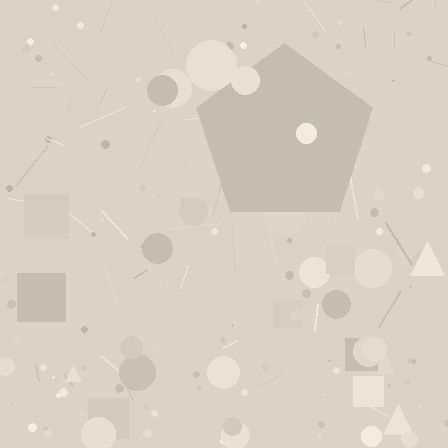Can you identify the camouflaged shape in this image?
The camouflaged shape is a pentagon.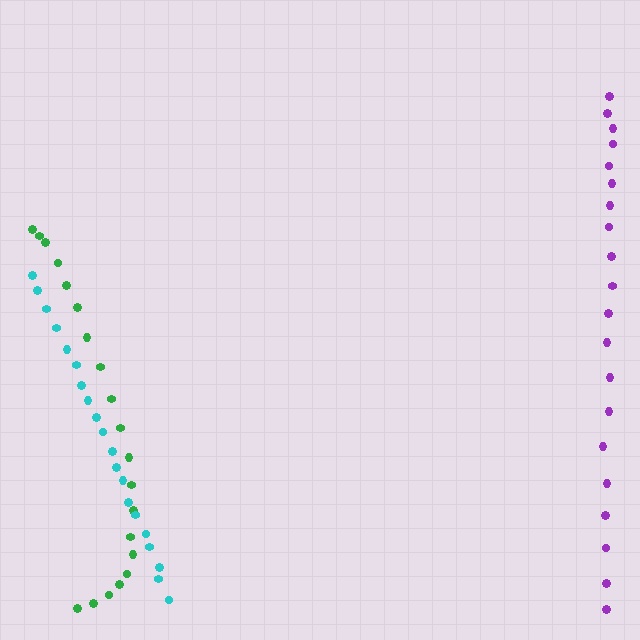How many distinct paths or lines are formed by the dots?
There are 3 distinct paths.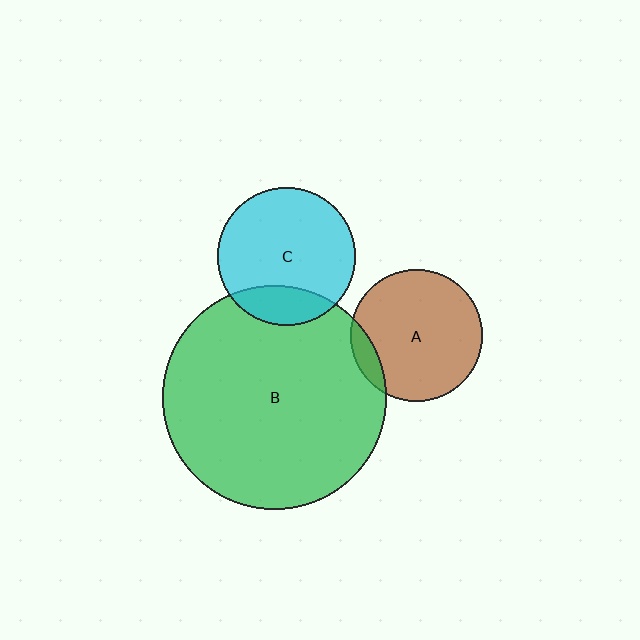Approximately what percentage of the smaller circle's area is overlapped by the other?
Approximately 10%.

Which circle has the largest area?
Circle B (green).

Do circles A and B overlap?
Yes.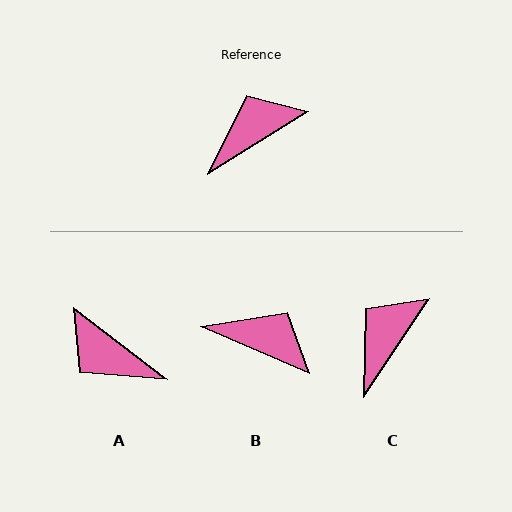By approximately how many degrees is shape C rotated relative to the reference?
Approximately 24 degrees counter-clockwise.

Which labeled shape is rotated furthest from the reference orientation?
A, about 111 degrees away.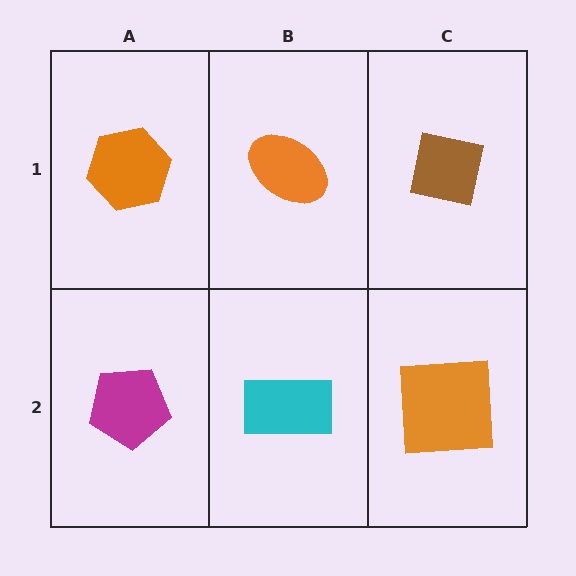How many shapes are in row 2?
3 shapes.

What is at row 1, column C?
A brown square.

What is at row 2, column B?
A cyan rectangle.